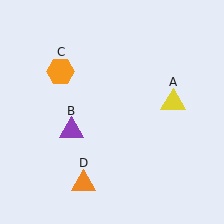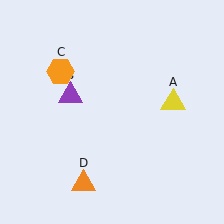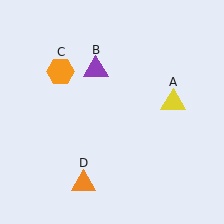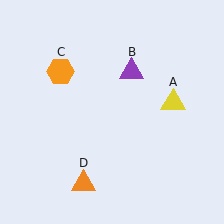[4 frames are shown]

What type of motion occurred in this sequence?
The purple triangle (object B) rotated clockwise around the center of the scene.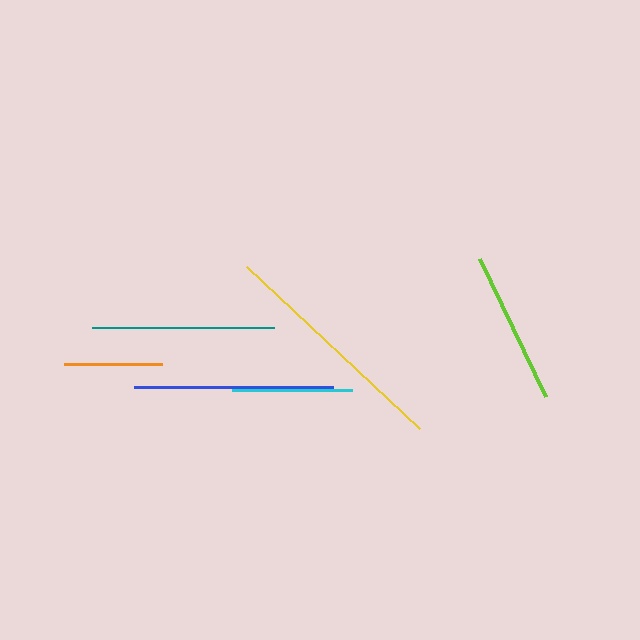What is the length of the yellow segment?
The yellow segment is approximately 237 pixels long.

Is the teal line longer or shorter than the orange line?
The teal line is longer than the orange line.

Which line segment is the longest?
The yellow line is the longest at approximately 237 pixels.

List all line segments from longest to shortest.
From longest to shortest: yellow, blue, teal, lime, cyan, orange.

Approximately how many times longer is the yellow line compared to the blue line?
The yellow line is approximately 1.2 times the length of the blue line.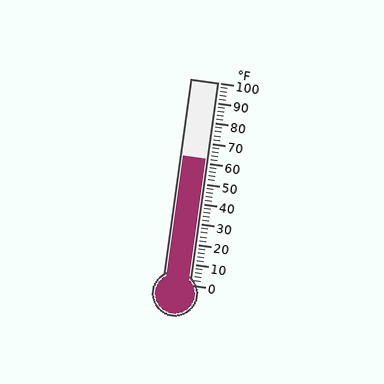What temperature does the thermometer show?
The thermometer shows approximately 62°F.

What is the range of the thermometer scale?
The thermometer scale ranges from 0°F to 100°F.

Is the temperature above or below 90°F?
The temperature is below 90°F.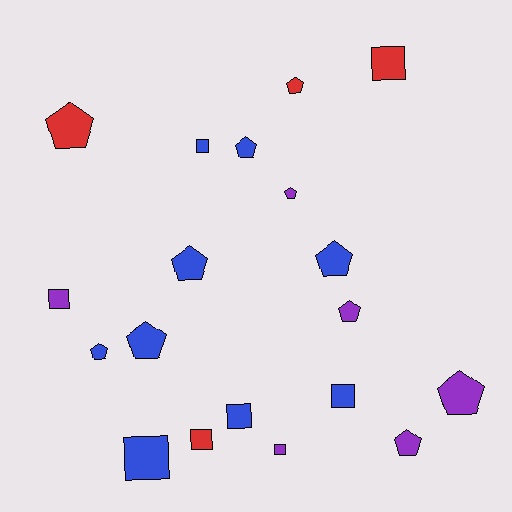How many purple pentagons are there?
There are 4 purple pentagons.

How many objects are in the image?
There are 19 objects.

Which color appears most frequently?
Blue, with 9 objects.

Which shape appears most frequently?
Pentagon, with 11 objects.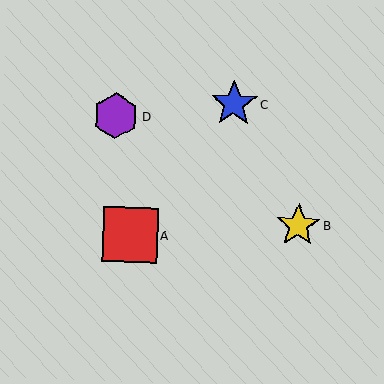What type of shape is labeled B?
Shape B is a yellow star.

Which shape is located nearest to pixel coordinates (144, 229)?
The red square (labeled A) at (130, 235) is nearest to that location.